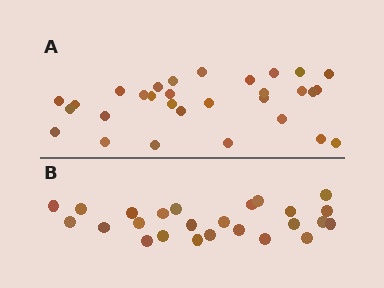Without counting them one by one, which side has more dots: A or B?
Region A (the top region) has more dots.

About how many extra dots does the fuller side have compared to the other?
Region A has about 5 more dots than region B.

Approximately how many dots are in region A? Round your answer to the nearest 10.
About 30 dots.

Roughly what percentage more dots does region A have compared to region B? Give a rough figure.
About 20% more.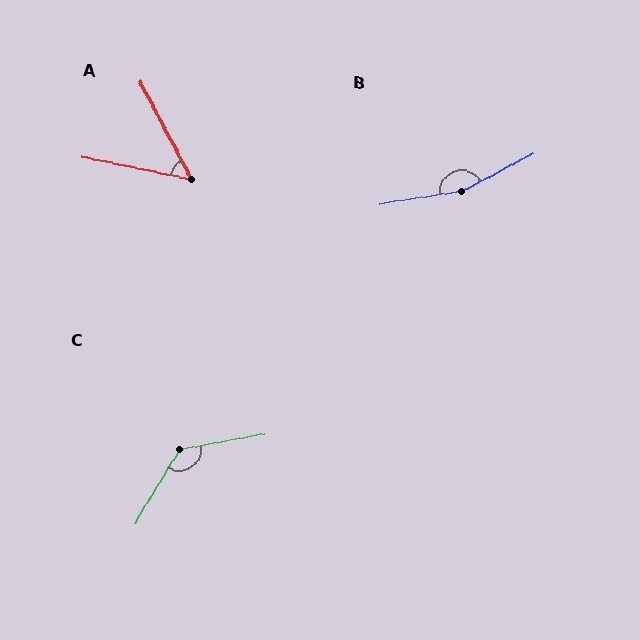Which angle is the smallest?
A, at approximately 51 degrees.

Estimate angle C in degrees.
Approximately 131 degrees.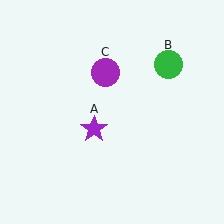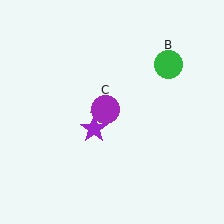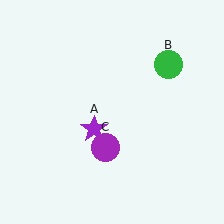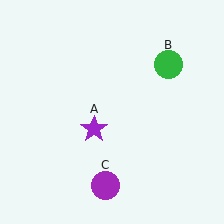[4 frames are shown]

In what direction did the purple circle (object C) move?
The purple circle (object C) moved down.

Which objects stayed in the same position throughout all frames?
Purple star (object A) and green circle (object B) remained stationary.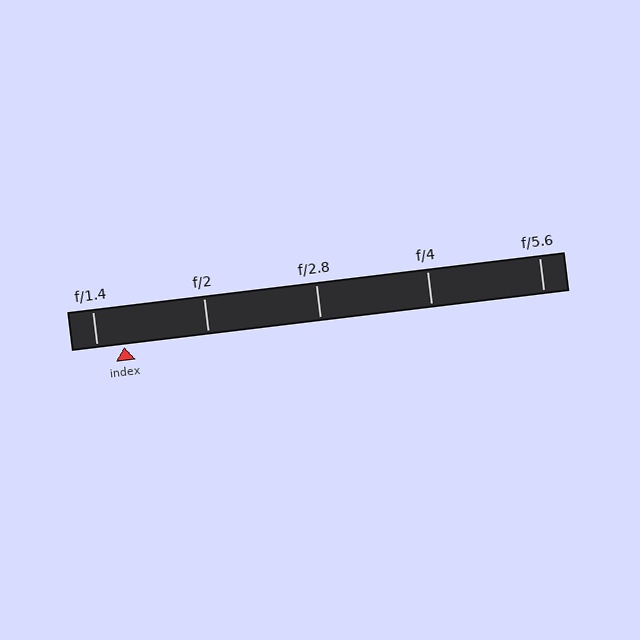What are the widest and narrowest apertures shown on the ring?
The widest aperture shown is f/1.4 and the narrowest is f/5.6.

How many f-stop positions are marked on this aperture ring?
There are 5 f-stop positions marked.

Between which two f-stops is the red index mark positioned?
The index mark is between f/1.4 and f/2.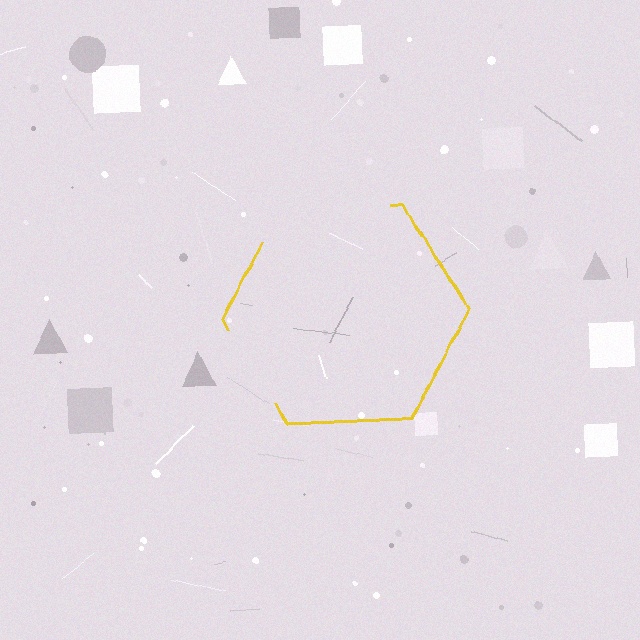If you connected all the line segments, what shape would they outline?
They would outline a hexagon.